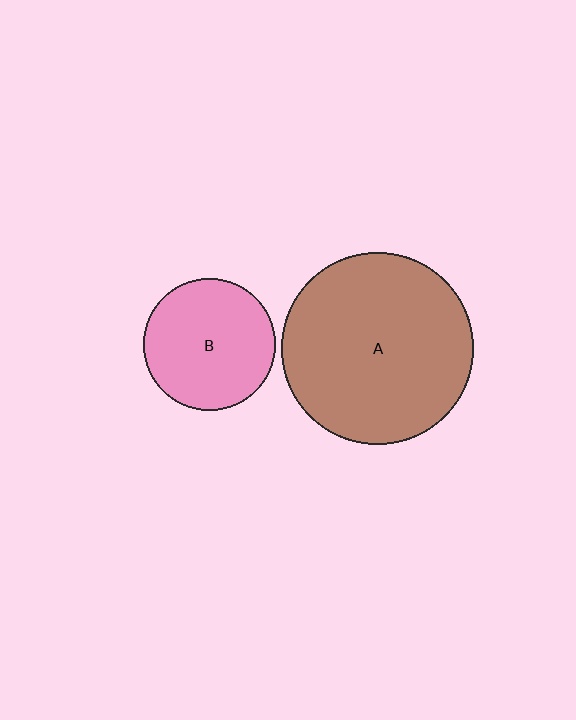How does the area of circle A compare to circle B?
Approximately 2.1 times.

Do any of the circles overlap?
No, none of the circles overlap.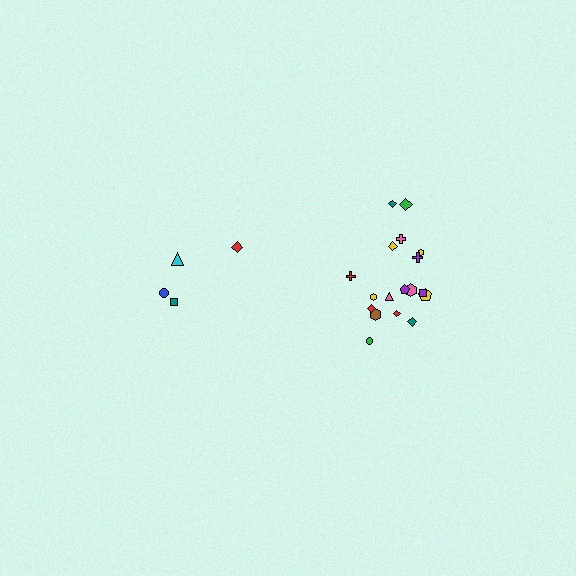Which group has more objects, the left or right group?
The right group.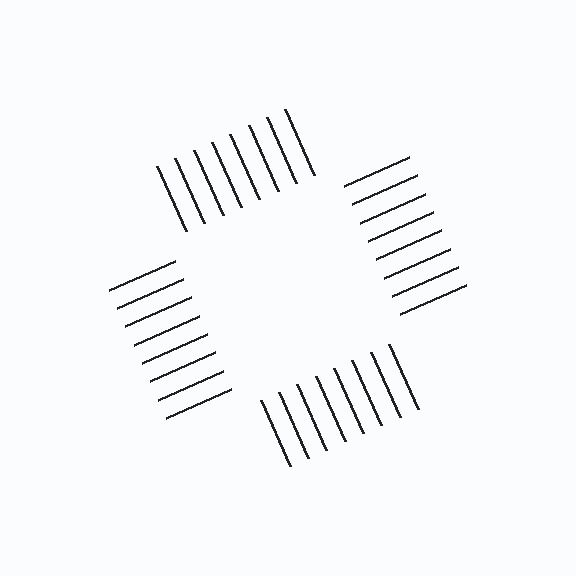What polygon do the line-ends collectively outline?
An illusory square — the line segments terminate on its edges but no continuous stroke is drawn.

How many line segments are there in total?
32 — 8 along each of the 4 edges.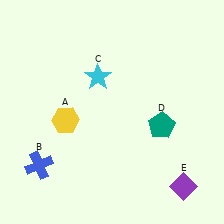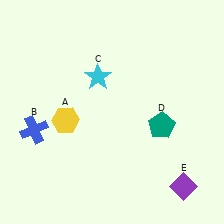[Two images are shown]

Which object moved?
The blue cross (B) moved up.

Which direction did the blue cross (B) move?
The blue cross (B) moved up.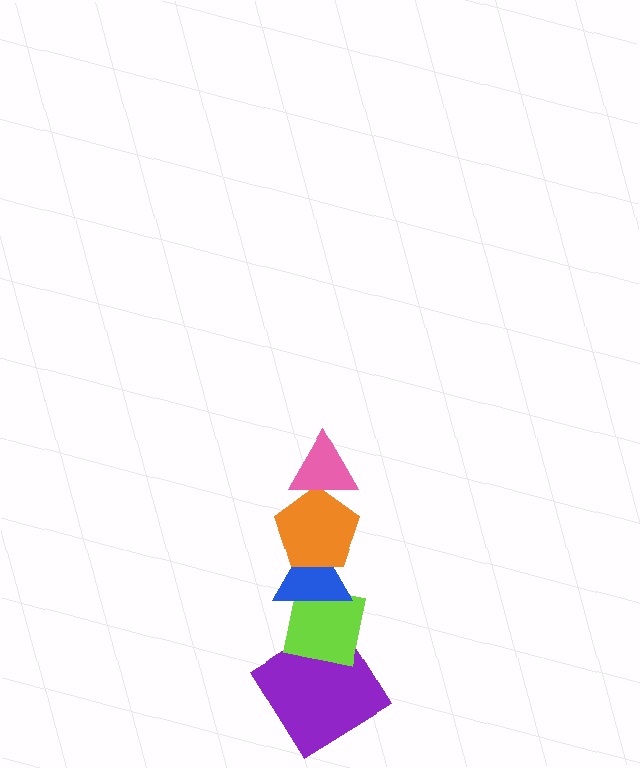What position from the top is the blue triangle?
The blue triangle is 3rd from the top.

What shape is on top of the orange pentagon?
The pink triangle is on top of the orange pentagon.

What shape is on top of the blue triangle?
The orange pentagon is on top of the blue triangle.